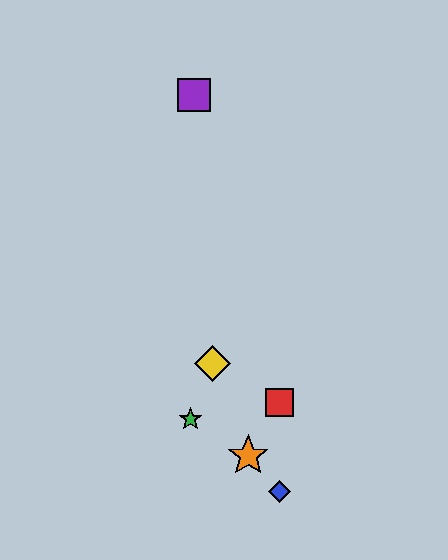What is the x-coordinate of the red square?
The red square is at x≈279.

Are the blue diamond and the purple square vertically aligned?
No, the blue diamond is at x≈279 and the purple square is at x≈194.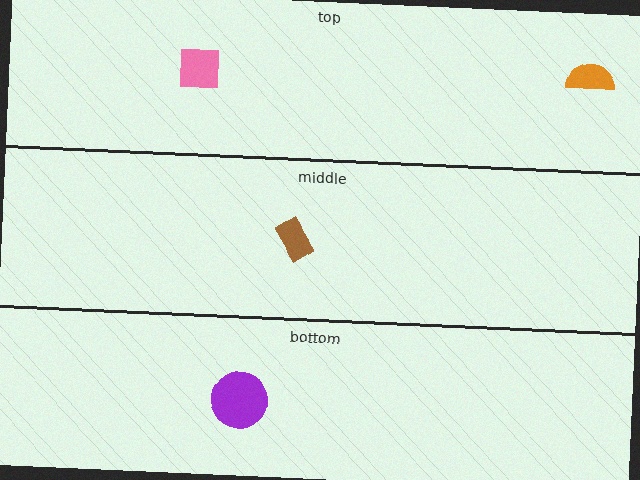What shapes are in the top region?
The pink square, the orange semicircle.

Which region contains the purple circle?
The bottom region.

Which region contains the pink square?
The top region.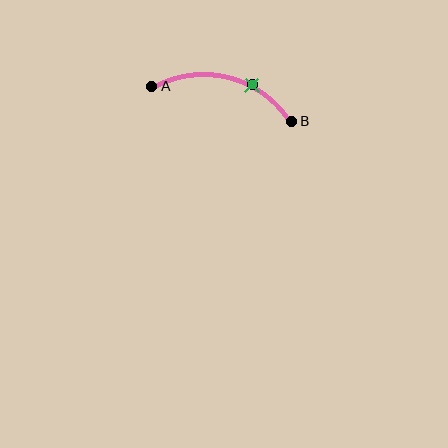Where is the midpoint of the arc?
The arc midpoint is the point on the curve farthest from the straight line joining A and B. It sits above that line.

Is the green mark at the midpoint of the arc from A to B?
No. The green mark lies on the arc but is closer to endpoint B. The arc midpoint would be at the point on the curve equidistant along the arc from both A and B.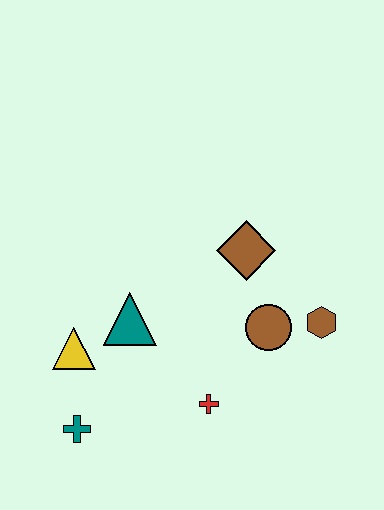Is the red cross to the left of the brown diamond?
Yes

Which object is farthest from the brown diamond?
The teal cross is farthest from the brown diamond.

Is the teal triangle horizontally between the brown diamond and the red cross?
No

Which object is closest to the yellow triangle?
The teal triangle is closest to the yellow triangle.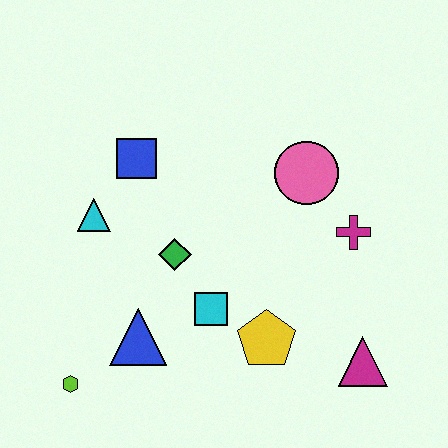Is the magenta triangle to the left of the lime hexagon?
No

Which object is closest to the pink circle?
The magenta cross is closest to the pink circle.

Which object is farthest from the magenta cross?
The lime hexagon is farthest from the magenta cross.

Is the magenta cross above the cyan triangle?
No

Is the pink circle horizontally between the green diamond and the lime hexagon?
No